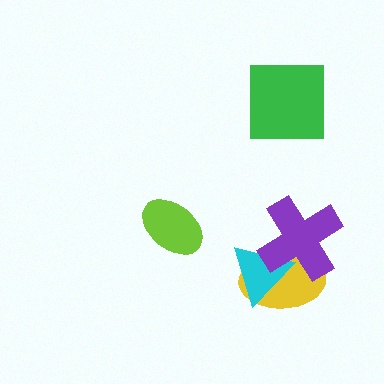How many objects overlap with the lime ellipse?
0 objects overlap with the lime ellipse.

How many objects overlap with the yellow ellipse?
2 objects overlap with the yellow ellipse.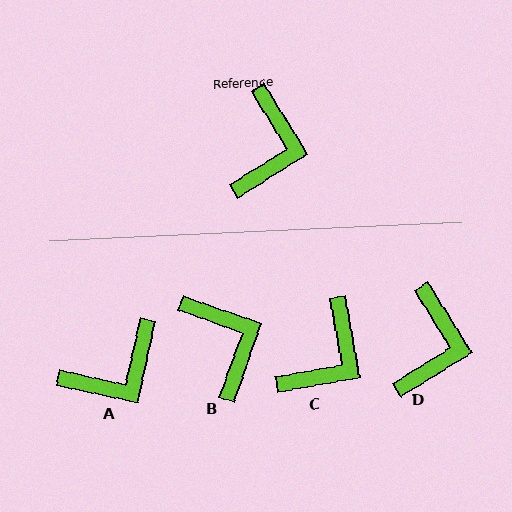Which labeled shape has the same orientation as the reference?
D.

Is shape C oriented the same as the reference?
No, it is off by about 22 degrees.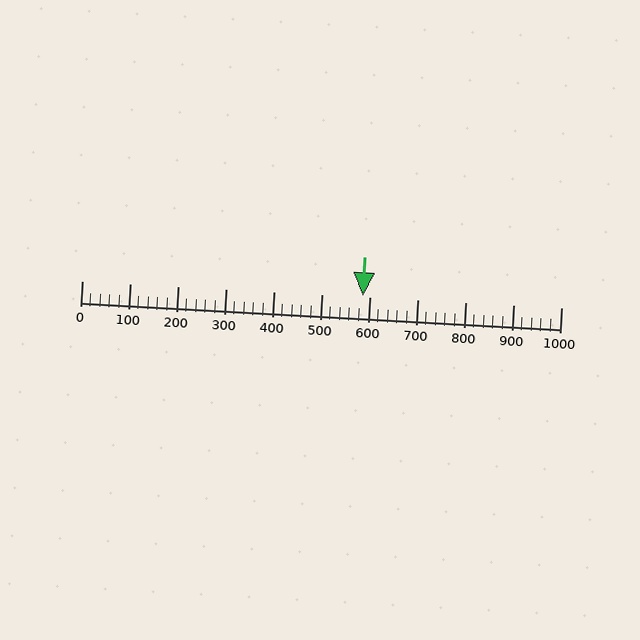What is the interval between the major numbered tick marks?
The major tick marks are spaced 100 units apart.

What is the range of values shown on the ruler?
The ruler shows values from 0 to 1000.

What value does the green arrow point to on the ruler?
The green arrow points to approximately 586.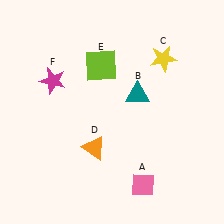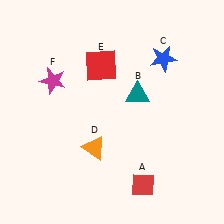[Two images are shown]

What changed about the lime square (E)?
In Image 1, E is lime. In Image 2, it changed to red.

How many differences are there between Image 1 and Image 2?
There are 3 differences between the two images.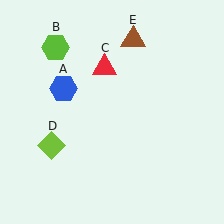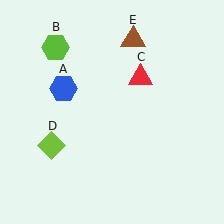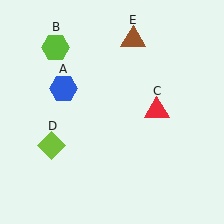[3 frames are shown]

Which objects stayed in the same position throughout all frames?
Blue hexagon (object A) and lime hexagon (object B) and lime diamond (object D) and brown triangle (object E) remained stationary.